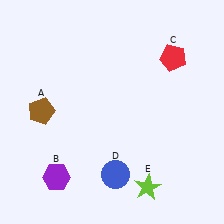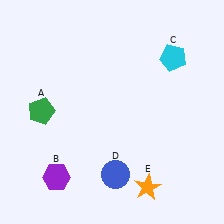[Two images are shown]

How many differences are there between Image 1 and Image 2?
There are 3 differences between the two images.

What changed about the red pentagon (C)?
In Image 1, C is red. In Image 2, it changed to cyan.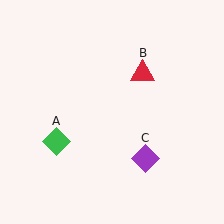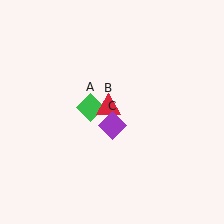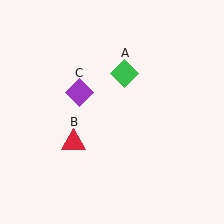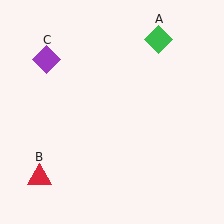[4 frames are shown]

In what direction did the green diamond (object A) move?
The green diamond (object A) moved up and to the right.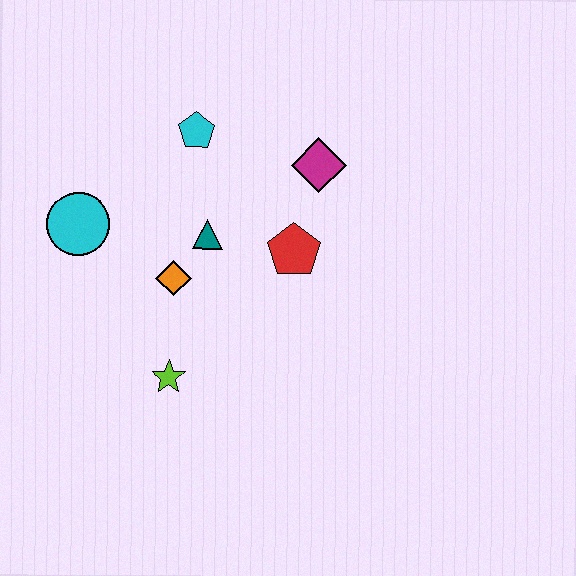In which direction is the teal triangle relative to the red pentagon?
The teal triangle is to the left of the red pentagon.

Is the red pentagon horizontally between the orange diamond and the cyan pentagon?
No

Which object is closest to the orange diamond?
The teal triangle is closest to the orange diamond.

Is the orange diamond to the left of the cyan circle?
No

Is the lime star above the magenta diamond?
No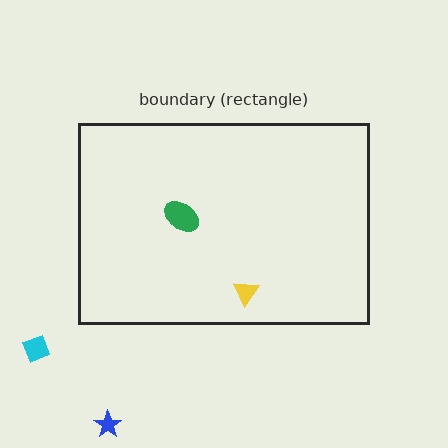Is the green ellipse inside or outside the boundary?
Inside.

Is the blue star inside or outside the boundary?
Outside.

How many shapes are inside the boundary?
2 inside, 2 outside.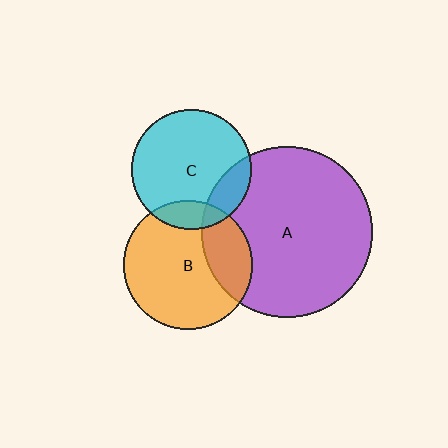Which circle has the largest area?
Circle A (purple).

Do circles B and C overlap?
Yes.